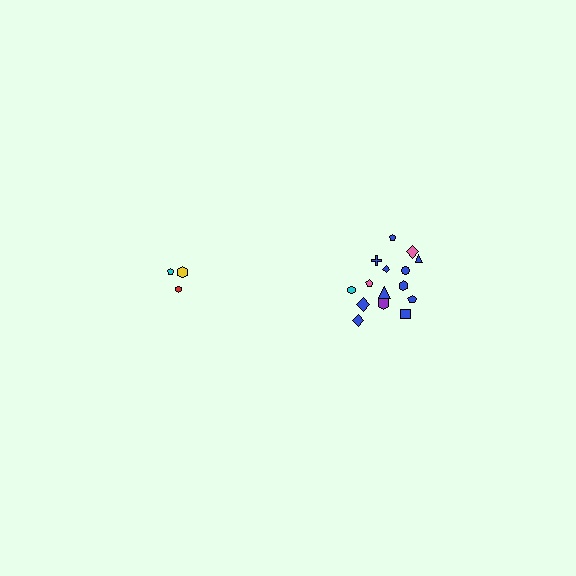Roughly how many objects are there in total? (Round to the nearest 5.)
Roughly 20 objects in total.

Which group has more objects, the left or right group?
The right group.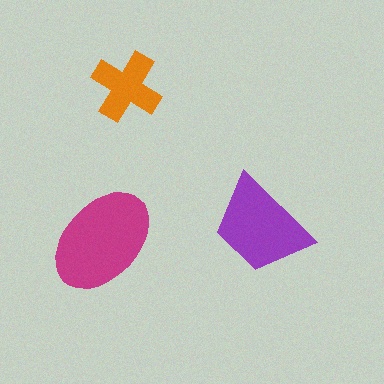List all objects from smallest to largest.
The orange cross, the purple trapezoid, the magenta ellipse.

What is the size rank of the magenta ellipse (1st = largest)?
1st.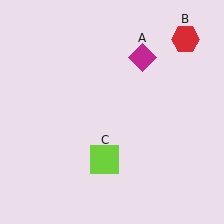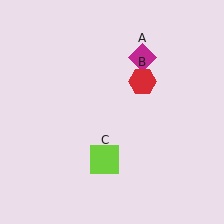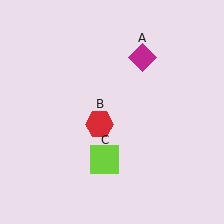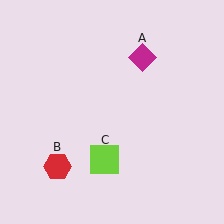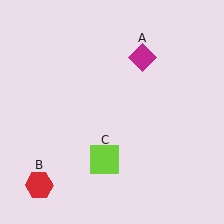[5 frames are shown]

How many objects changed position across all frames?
1 object changed position: red hexagon (object B).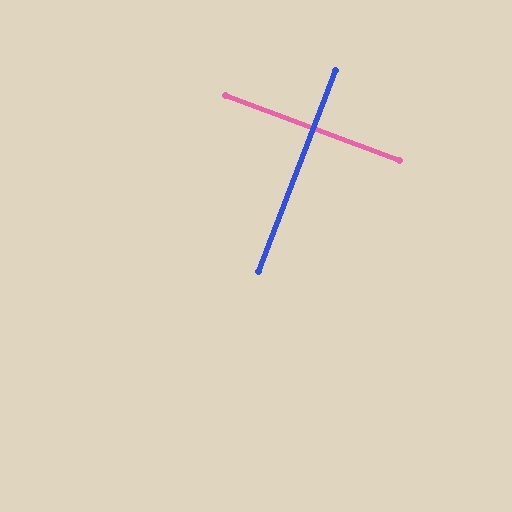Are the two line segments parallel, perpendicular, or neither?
Perpendicular — they meet at approximately 90°.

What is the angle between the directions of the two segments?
Approximately 90 degrees.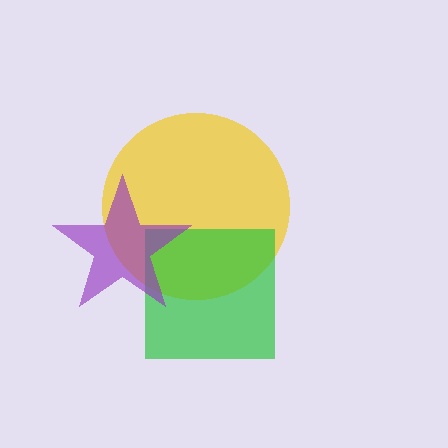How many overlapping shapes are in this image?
There are 3 overlapping shapes in the image.